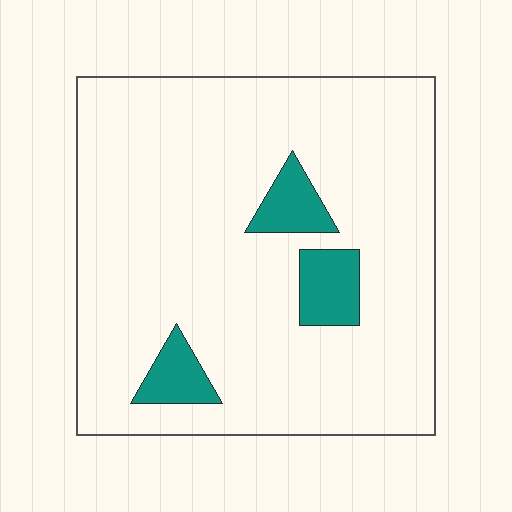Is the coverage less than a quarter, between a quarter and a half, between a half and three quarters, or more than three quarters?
Less than a quarter.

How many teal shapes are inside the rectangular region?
3.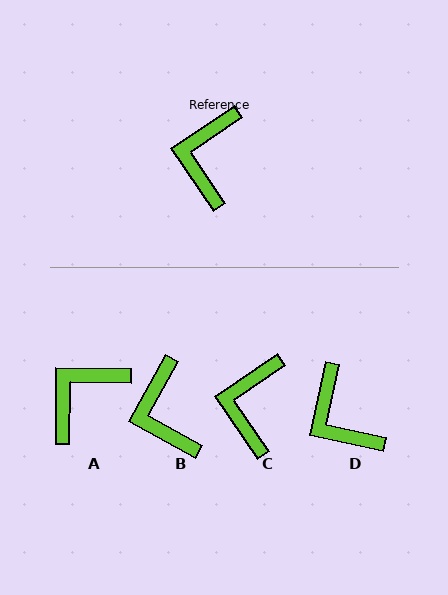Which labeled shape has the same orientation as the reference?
C.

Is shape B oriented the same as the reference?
No, it is off by about 27 degrees.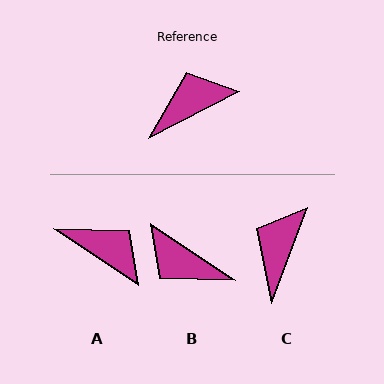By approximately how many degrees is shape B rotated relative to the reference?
Approximately 119 degrees counter-clockwise.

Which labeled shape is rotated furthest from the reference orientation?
B, about 119 degrees away.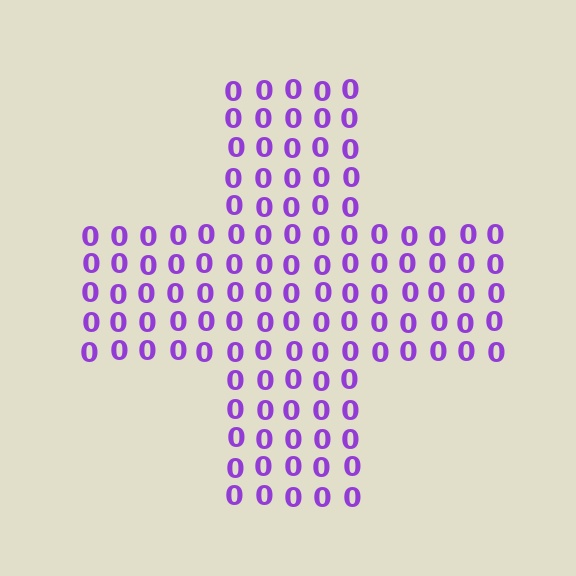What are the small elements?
The small elements are digit 0's.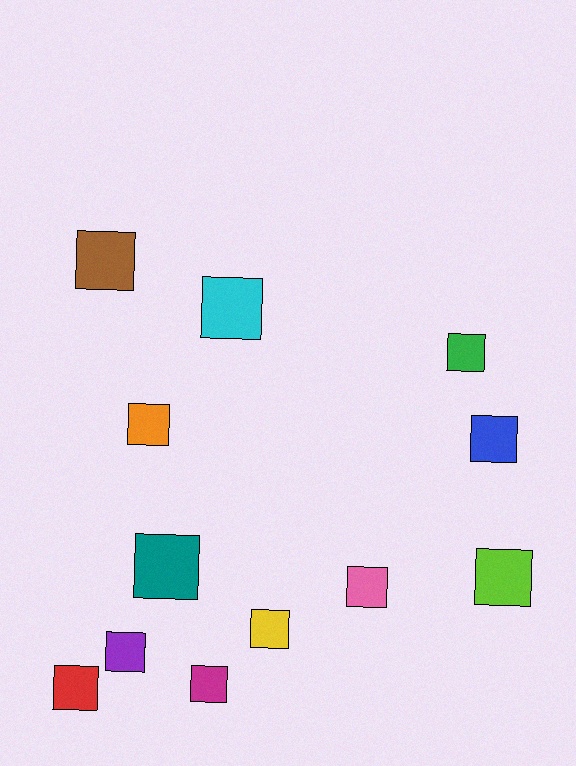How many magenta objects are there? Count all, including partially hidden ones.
There is 1 magenta object.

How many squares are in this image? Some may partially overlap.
There are 12 squares.